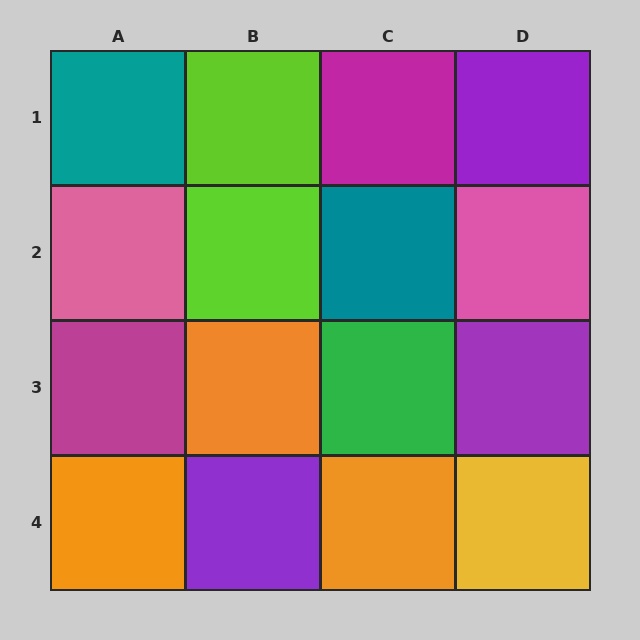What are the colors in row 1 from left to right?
Teal, lime, magenta, purple.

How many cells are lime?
2 cells are lime.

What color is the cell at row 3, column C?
Green.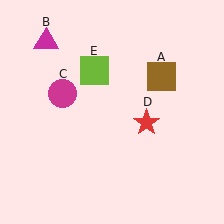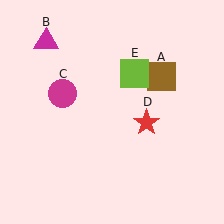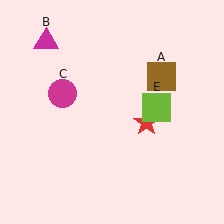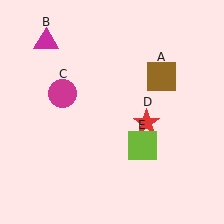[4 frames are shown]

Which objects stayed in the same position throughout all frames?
Brown square (object A) and magenta triangle (object B) and magenta circle (object C) and red star (object D) remained stationary.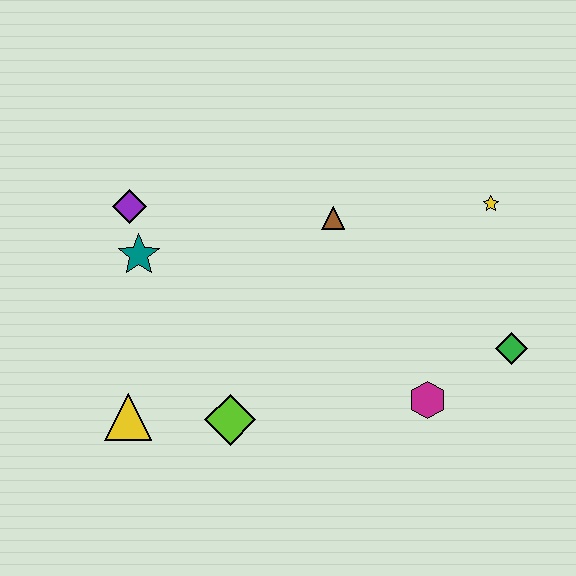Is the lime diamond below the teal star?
Yes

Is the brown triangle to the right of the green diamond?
No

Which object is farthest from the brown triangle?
The yellow triangle is farthest from the brown triangle.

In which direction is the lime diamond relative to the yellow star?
The lime diamond is to the left of the yellow star.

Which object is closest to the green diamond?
The magenta hexagon is closest to the green diamond.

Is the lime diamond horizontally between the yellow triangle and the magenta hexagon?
Yes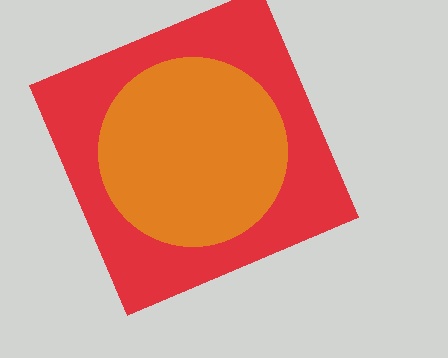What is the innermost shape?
The orange circle.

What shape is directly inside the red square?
The orange circle.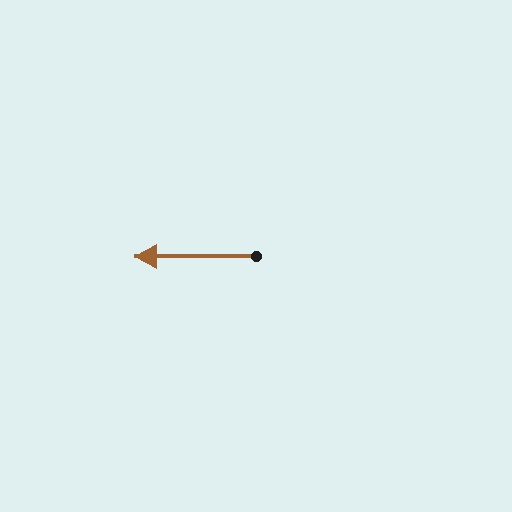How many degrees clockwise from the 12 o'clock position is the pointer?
Approximately 270 degrees.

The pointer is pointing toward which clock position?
Roughly 9 o'clock.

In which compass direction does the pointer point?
West.